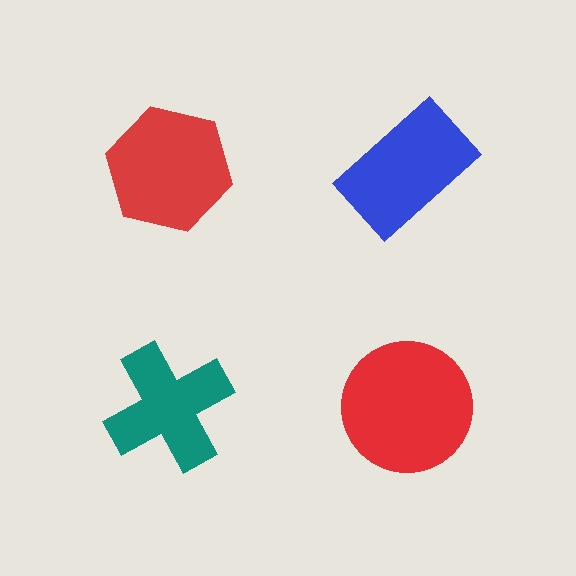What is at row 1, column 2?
A blue rectangle.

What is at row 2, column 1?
A teal cross.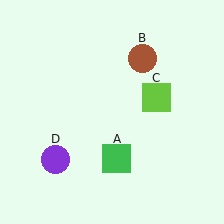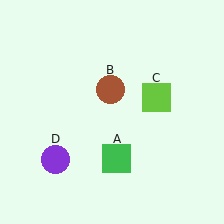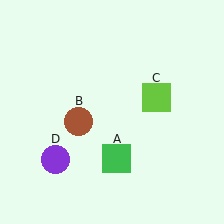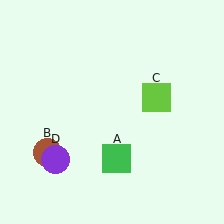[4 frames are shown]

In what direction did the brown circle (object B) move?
The brown circle (object B) moved down and to the left.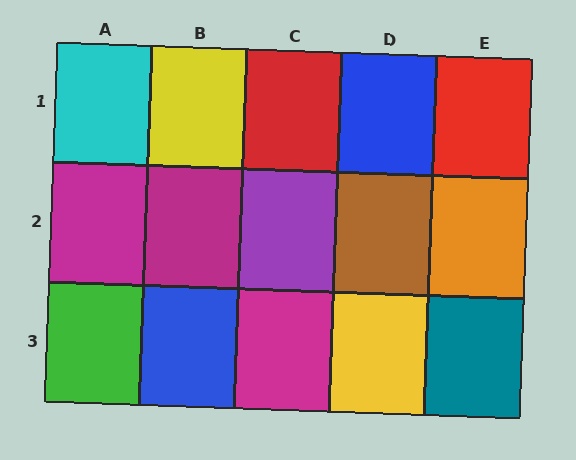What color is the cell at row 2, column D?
Brown.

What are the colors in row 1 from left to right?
Cyan, yellow, red, blue, red.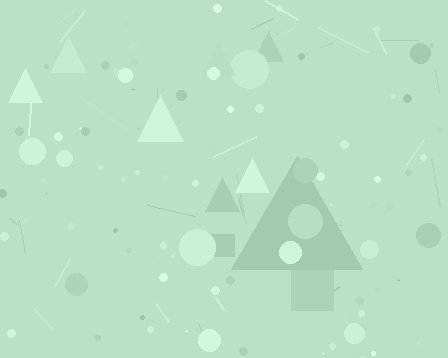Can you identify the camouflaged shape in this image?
The camouflaged shape is a triangle.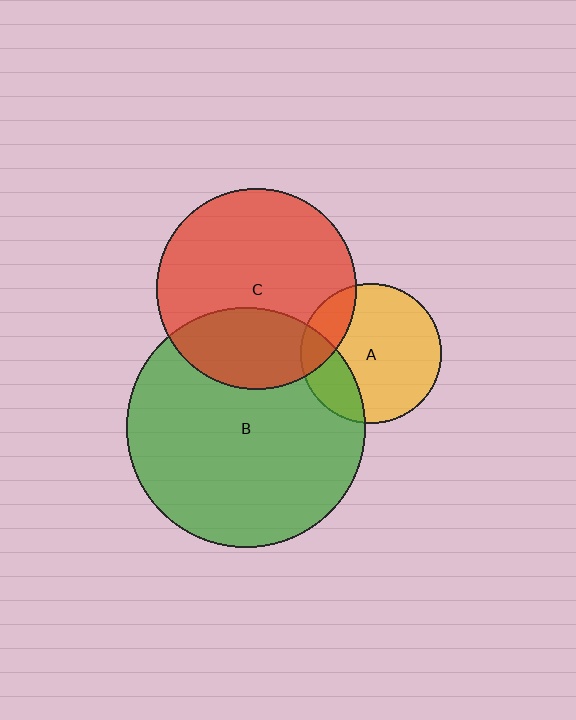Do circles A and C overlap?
Yes.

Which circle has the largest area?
Circle B (green).